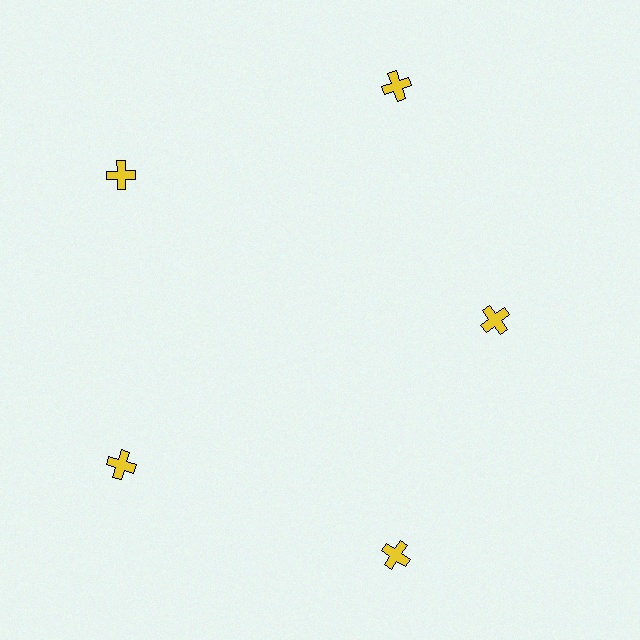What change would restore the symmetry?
The symmetry would be restored by moving it outward, back onto the ring so that all 5 crosses sit at equal angles and equal distance from the center.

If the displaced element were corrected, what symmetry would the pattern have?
It would have 5-fold rotational symmetry — the pattern would map onto itself every 72 degrees.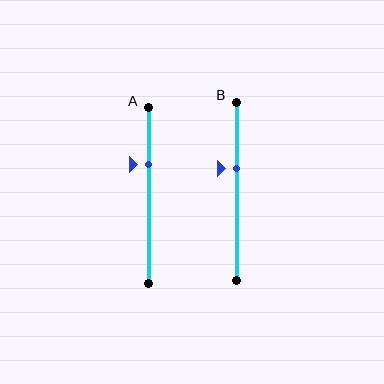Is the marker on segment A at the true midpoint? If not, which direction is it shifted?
No, the marker on segment A is shifted upward by about 18% of the segment length.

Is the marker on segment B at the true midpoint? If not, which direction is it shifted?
No, the marker on segment B is shifted upward by about 13% of the segment length.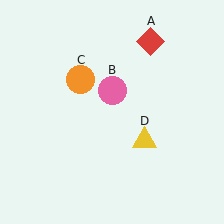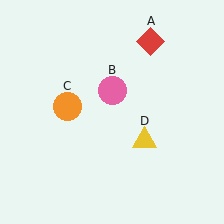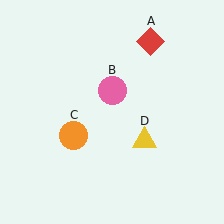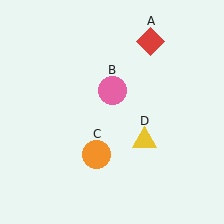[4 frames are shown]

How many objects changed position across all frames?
1 object changed position: orange circle (object C).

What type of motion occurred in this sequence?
The orange circle (object C) rotated counterclockwise around the center of the scene.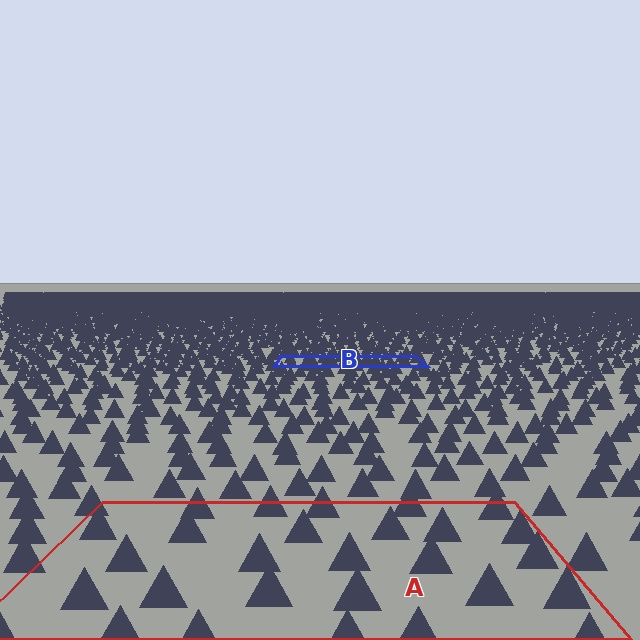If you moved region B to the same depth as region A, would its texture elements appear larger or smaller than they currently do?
They would appear larger. At a closer depth, the same texture elements are projected at a bigger on-screen size.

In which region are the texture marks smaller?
The texture marks are smaller in region B, because it is farther away.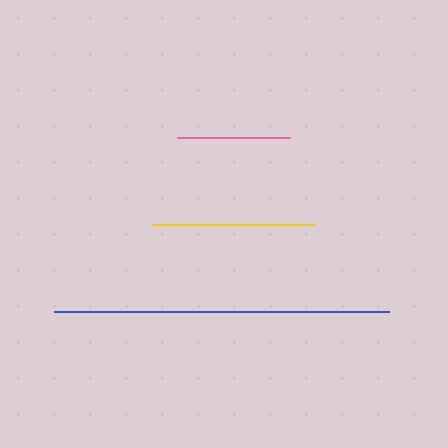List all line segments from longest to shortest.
From longest to shortest: blue, yellow, pink.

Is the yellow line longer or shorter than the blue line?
The blue line is longer than the yellow line.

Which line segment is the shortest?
The pink line is the shortest at approximately 113 pixels.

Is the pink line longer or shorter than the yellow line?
The yellow line is longer than the pink line.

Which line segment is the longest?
The blue line is the longest at approximately 335 pixels.